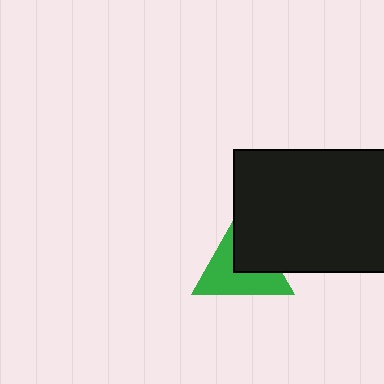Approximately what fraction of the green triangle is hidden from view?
Roughly 41% of the green triangle is hidden behind the black rectangle.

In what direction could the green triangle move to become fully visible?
The green triangle could move toward the lower-left. That would shift it out from behind the black rectangle entirely.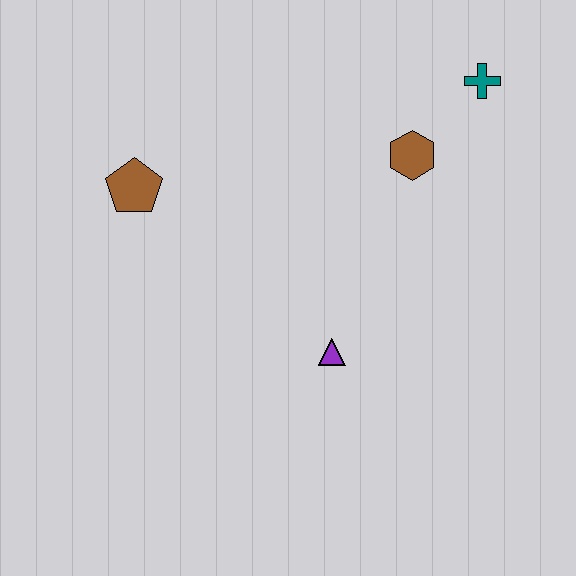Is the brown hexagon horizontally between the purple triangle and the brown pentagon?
No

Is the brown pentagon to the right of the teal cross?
No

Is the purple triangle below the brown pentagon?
Yes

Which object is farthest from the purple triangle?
The teal cross is farthest from the purple triangle.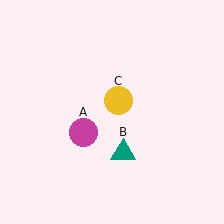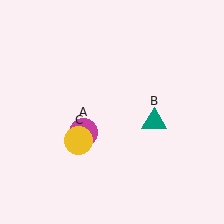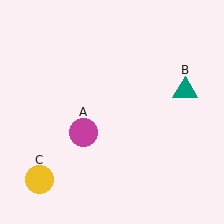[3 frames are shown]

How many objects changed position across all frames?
2 objects changed position: teal triangle (object B), yellow circle (object C).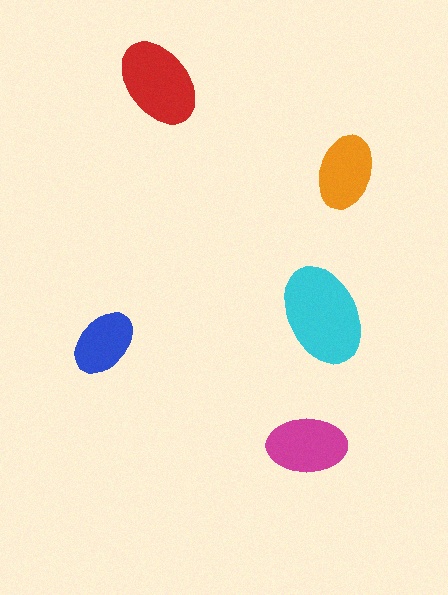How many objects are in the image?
There are 5 objects in the image.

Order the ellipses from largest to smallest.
the cyan one, the red one, the magenta one, the orange one, the blue one.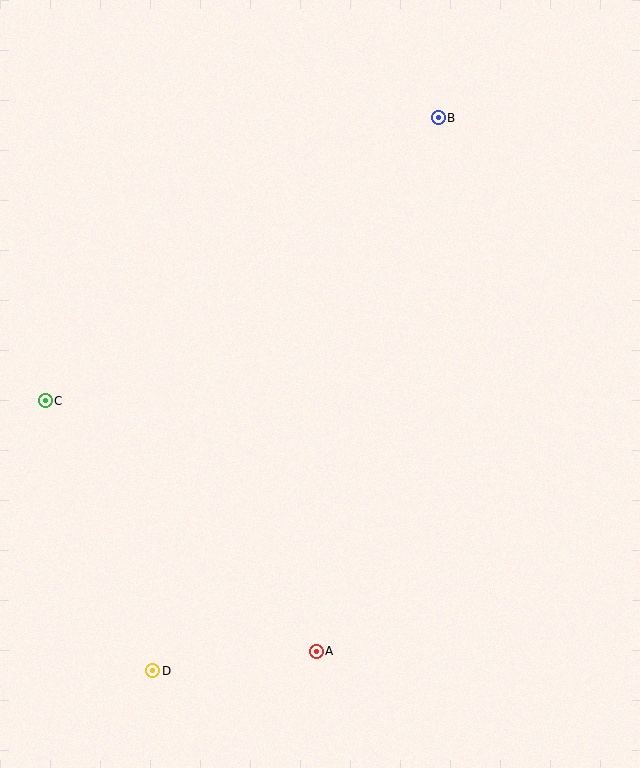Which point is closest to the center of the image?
Point A at (316, 651) is closest to the center.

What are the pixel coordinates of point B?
Point B is at (438, 118).